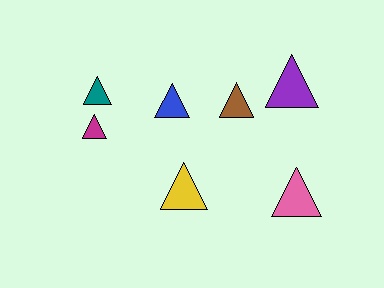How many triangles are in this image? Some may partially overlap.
There are 7 triangles.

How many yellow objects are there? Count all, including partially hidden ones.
There is 1 yellow object.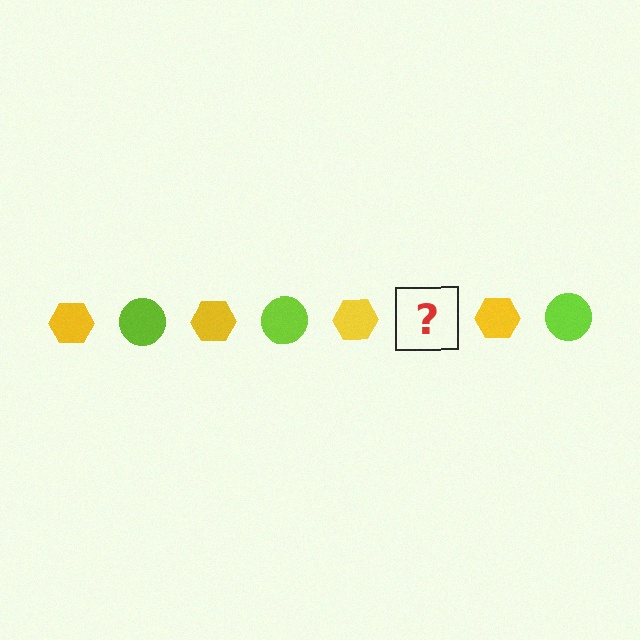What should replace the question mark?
The question mark should be replaced with a lime circle.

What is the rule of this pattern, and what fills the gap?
The rule is that the pattern alternates between yellow hexagon and lime circle. The gap should be filled with a lime circle.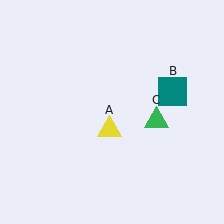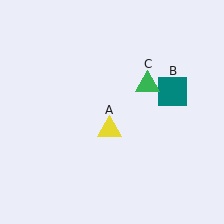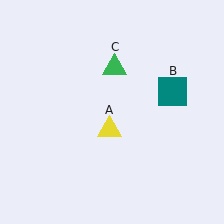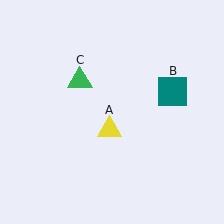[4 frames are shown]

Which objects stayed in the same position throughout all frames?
Yellow triangle (object A) and teal square (object B) remained stationary.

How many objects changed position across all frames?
1 object changed position: green triangle (object C).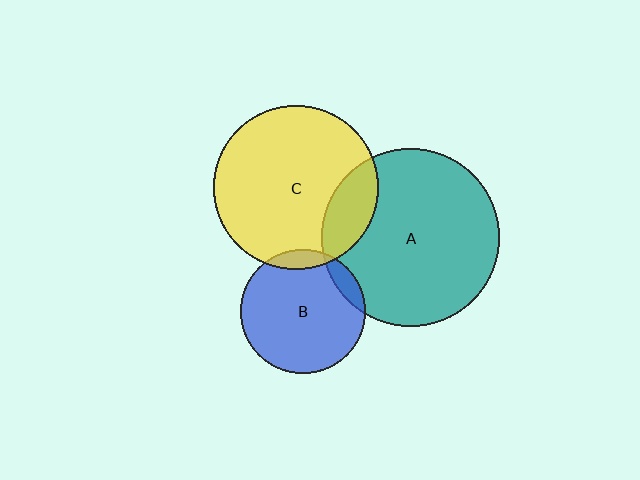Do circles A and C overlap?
Yes.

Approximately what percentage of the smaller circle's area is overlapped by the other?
Approximately 15%.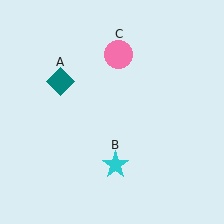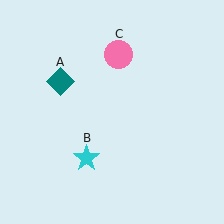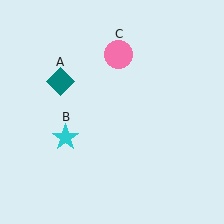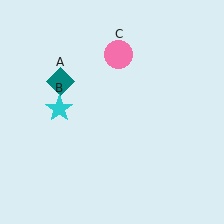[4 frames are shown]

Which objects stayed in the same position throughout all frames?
Teal diamond (object A) and pink circle (object C) remained stationary.